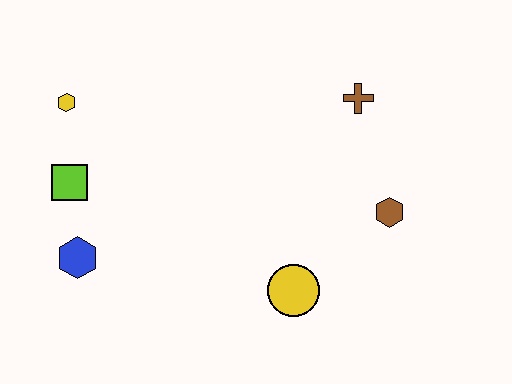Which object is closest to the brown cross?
The brown hexagon is closest to the brown cross.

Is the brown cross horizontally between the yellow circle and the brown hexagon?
Yes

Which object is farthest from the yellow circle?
The yellow hexagon is farthest from the yellow circle.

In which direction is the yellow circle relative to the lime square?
The yellow circle is to the right of the lime square.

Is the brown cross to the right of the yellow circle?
Yes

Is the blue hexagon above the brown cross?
No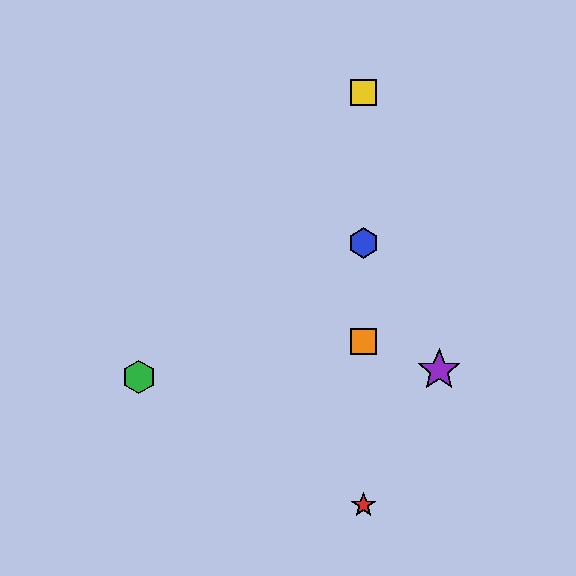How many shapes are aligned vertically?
4 shapes (the red star, the blue hexagon, the yellow square, the orange square) are aligned vertically.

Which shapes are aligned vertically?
The red star, the blue hexagon, the yellow square, the orange square are aligned vertically.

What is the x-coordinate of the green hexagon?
The green hexagon is at x≈139.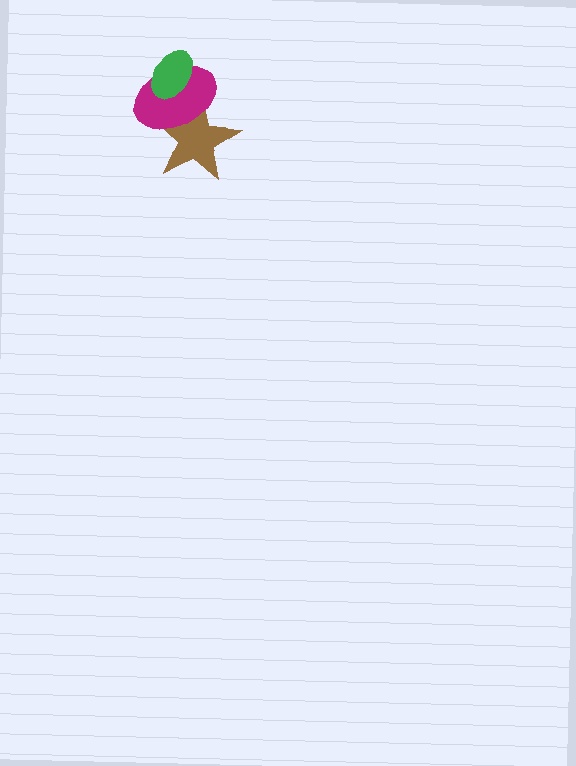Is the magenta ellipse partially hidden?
Yes, it is partially covered by another shape.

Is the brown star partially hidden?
Yes, it is partially covered by another shape.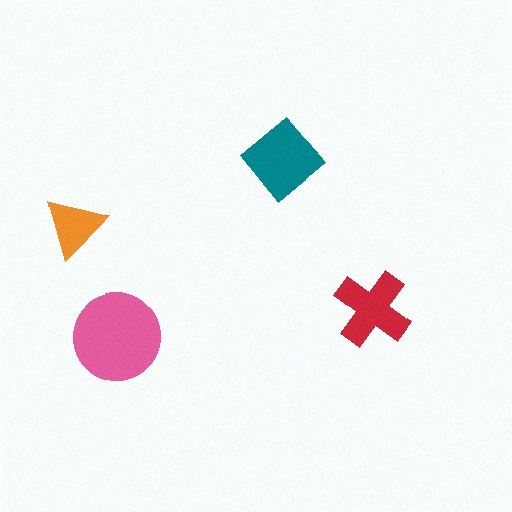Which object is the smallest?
The orange triangle.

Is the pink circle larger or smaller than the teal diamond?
Larger.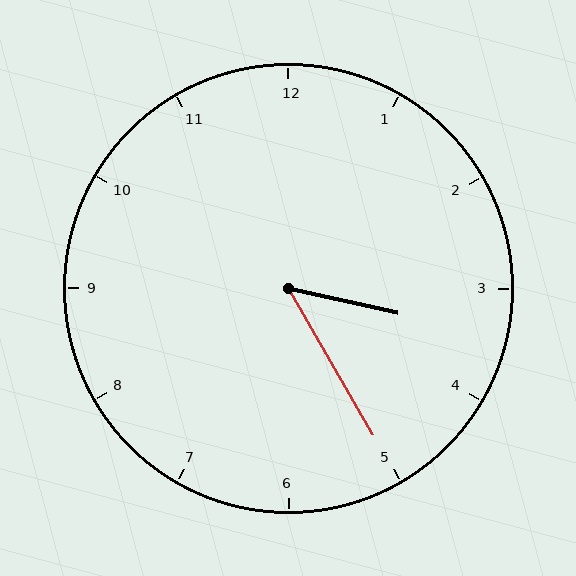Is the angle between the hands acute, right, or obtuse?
It is acute.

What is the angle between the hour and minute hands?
Approximately 48 degrees.